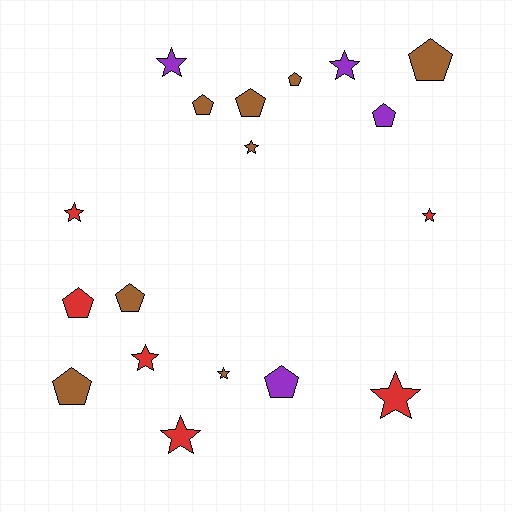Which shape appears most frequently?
Star, with 9 objects.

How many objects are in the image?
There are 18 objects.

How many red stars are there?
There are 5 red stars.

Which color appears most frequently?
Brown, with 8 objects.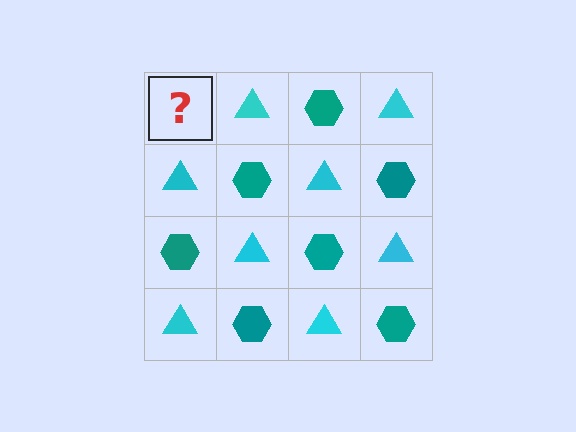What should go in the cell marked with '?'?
The missing cell should contain a teal hexagon.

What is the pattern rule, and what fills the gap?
The rule is that it alternates teal hexagon and cyan triangle in a checkerboard pattern. The gap should be filled with a teal hexagon.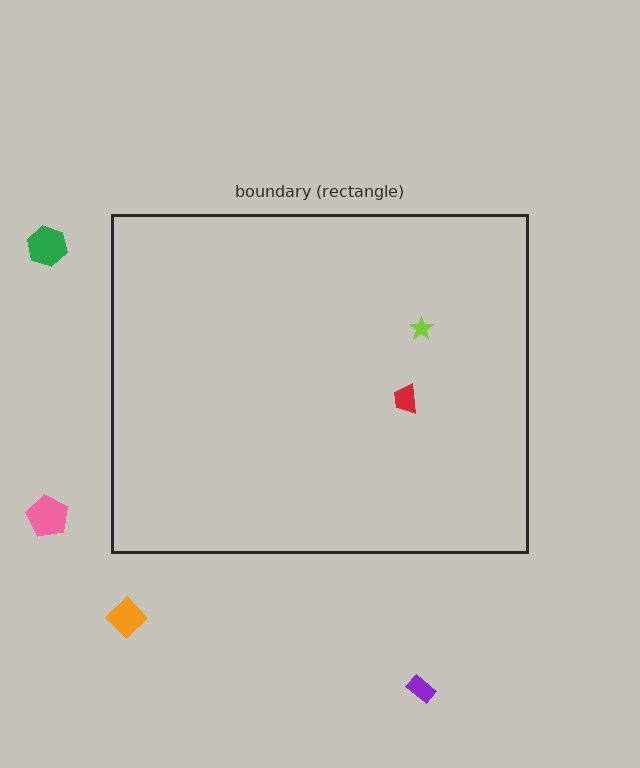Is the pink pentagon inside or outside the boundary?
Outside.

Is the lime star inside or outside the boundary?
Inside.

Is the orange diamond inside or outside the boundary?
Outside.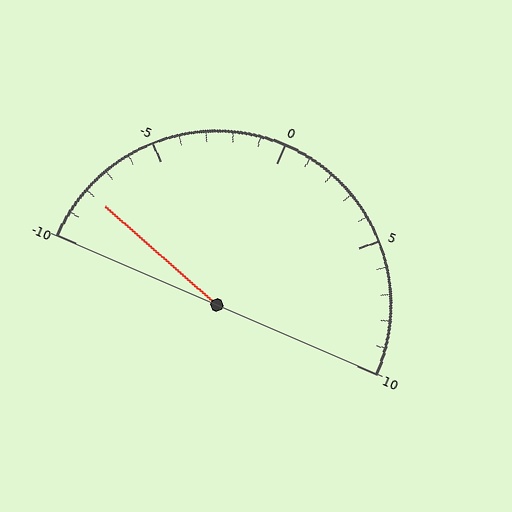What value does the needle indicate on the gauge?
The needle indicates approximately -8.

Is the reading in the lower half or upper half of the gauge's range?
The reading is in the lower half of the range (-10 to 10).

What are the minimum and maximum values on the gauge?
The gauge ranges from -10 to 10.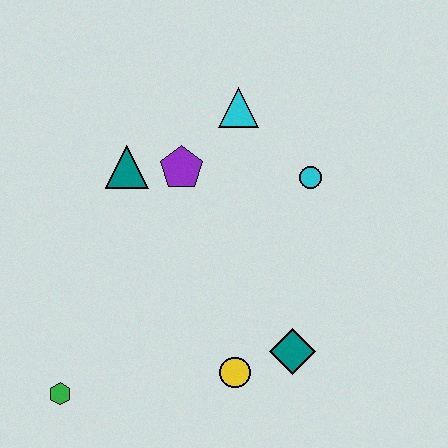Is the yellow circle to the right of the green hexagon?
Yes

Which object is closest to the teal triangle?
The purple pentagon is closest to the teal triangle.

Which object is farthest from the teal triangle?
The teal diamond is farthest from the teal triangle.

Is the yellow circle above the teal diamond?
No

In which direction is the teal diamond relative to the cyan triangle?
The teal diamond is below the cyan triangle.